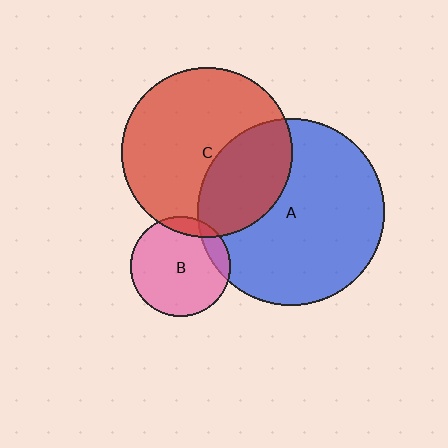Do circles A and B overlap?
Yes.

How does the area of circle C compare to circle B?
Approximately 2.9 times.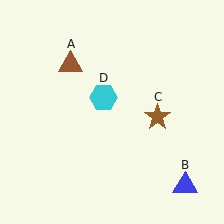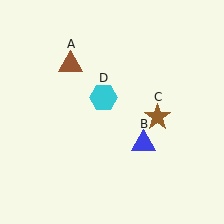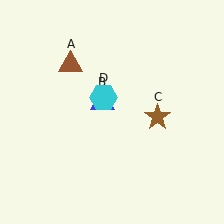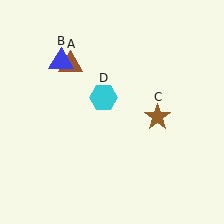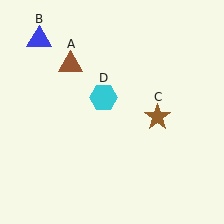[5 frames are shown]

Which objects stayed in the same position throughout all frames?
Brown triangle (object A) and brown star (object C) and cyan hexagon (object D) remained stationary.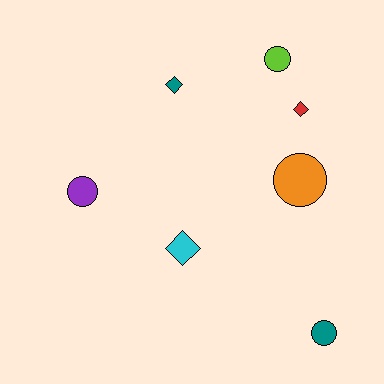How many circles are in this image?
There are 4 circles.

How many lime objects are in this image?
There is 1 lime object.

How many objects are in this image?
There are 7 objects.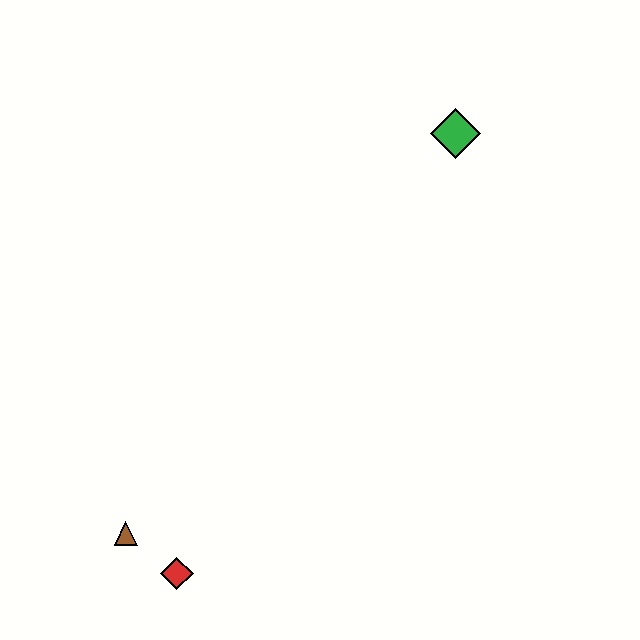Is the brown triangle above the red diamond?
Yes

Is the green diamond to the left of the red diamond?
No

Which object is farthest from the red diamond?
The green diamond is farthest from the red diamond.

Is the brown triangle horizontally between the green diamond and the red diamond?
No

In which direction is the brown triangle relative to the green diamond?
The brown triangle is below the green diamond.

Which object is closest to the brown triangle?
The red diamond is closest to the brown triangle.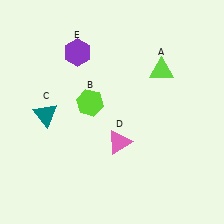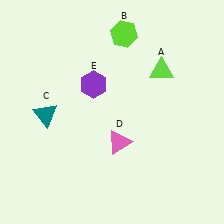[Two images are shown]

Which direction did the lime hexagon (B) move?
The lime hexagon (B) moved up.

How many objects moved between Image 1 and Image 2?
2 objects moved between the two images.